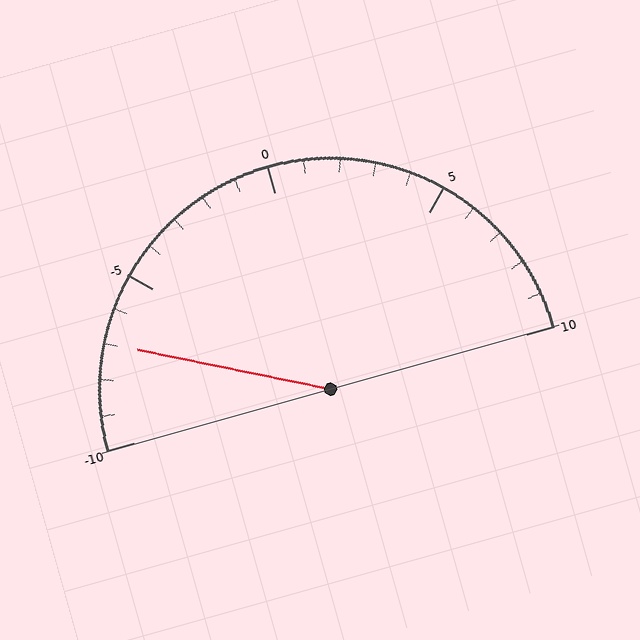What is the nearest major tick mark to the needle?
The nearest major tick mark is -5.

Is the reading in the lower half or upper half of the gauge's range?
The reading is in the lower half of the range (-10 to 10).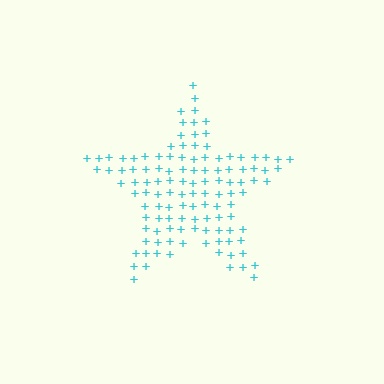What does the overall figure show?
The overall figure shows a star.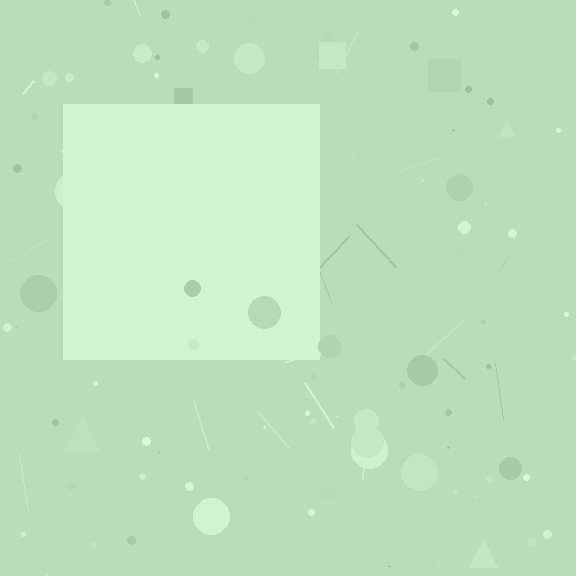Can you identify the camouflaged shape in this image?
The camouflaged shape is a square.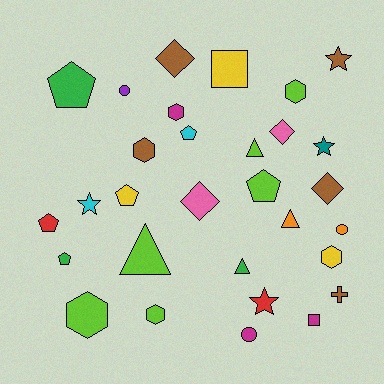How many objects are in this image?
There are 30 objects.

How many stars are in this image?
There are 4 stars.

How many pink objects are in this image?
There are 2 pink objects.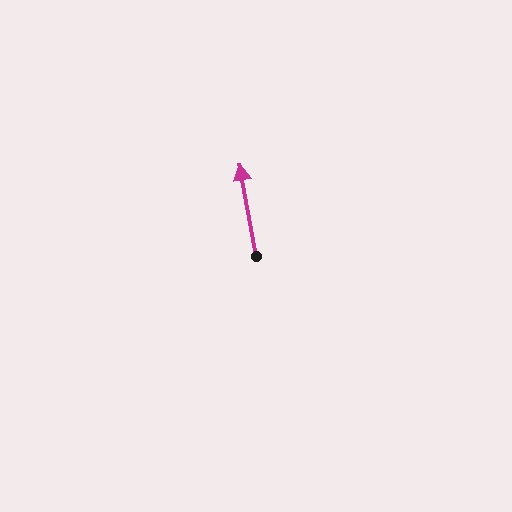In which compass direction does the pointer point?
North.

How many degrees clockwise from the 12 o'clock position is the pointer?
Approximately 350 degrees.